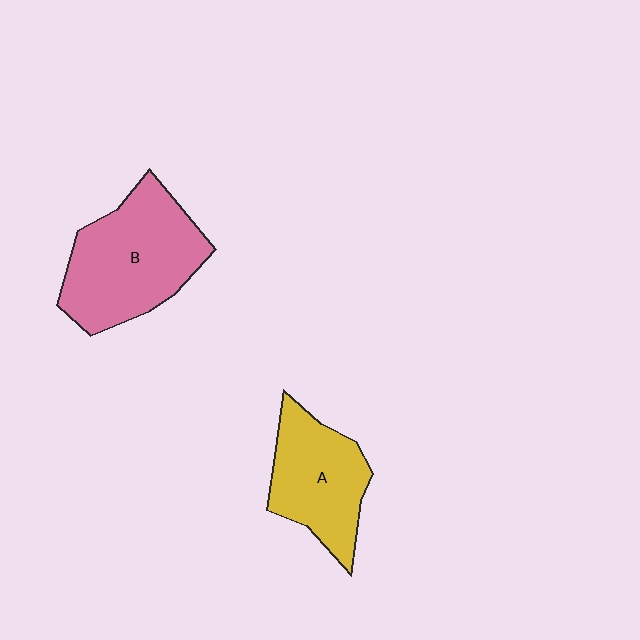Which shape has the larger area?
Shape B (pink).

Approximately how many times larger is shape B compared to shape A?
Approximately 1.4 times.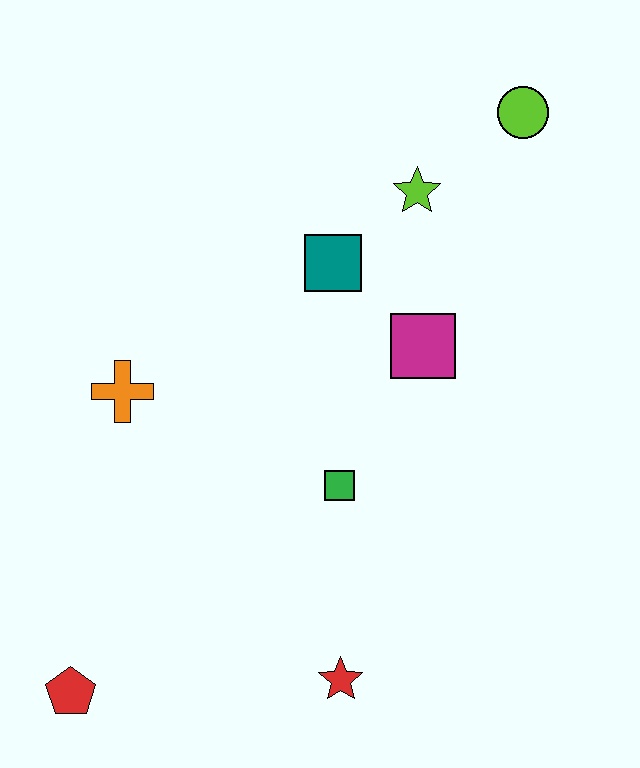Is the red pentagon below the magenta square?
Yes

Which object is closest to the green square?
The magenta square is closest to the green square.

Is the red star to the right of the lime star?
No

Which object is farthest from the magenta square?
The red pentagon is farthest from the magenta square.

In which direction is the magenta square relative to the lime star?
The magenta square is below the lime star.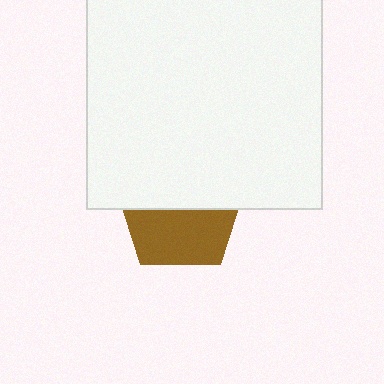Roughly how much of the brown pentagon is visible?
About half of it is visible (roughly 50%).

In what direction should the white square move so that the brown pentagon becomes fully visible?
The white square should move up. That is the shortest direction to clear the overlap and leave the brown pentagon fully visible.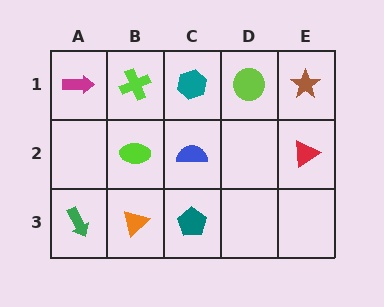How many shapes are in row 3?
3 shapes.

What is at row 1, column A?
A magenta arrow.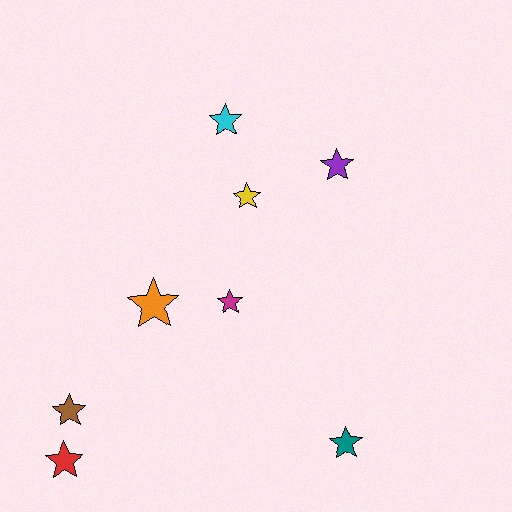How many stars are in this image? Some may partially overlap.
There are 8 stars.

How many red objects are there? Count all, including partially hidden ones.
There is 1 red object.